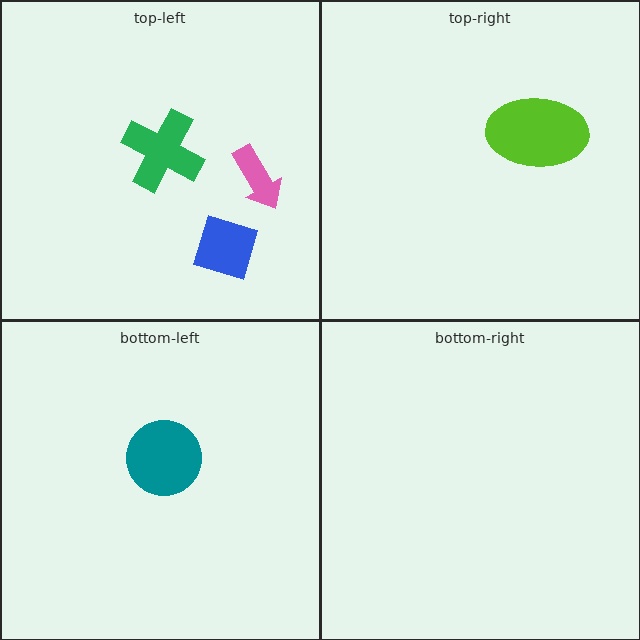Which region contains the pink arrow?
The top-left region.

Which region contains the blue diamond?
The top-left region.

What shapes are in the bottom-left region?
The teal circle.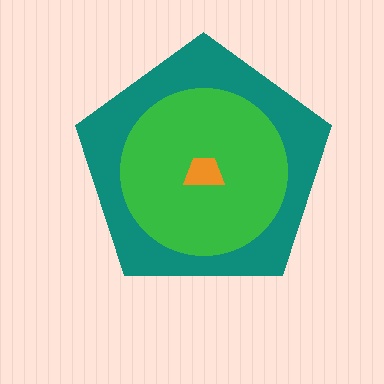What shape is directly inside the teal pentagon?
The green circle.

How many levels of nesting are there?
3.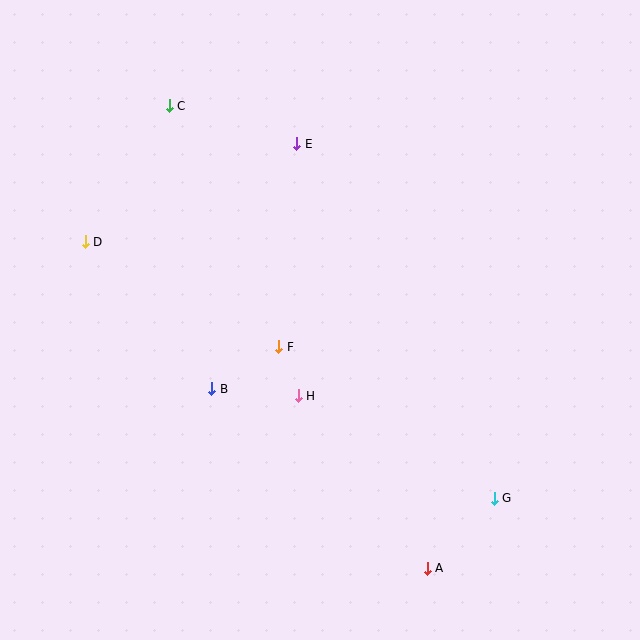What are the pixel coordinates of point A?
Point A is at (427, 568).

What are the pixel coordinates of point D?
Point D is at (85, 242).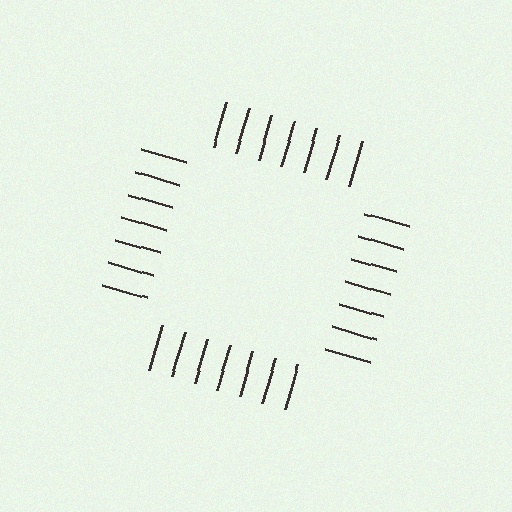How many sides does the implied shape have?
4 sides — the line-ends trace a square.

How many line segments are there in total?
28 — 7 along each of the 4 edges.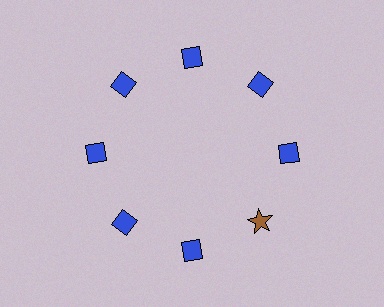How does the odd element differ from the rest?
It differs in both color (brown instead of blue) and shape (star instead of diamond).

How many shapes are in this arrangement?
There are 8 shapes arranged in a ring pattern.